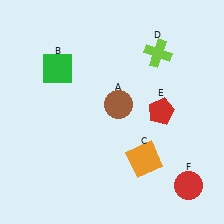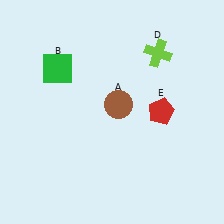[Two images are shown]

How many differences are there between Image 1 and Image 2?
There are 2 differences between the two images.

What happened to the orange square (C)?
The orange square (C) was removed in Image 2. It was in the bottom-right area of Image 1.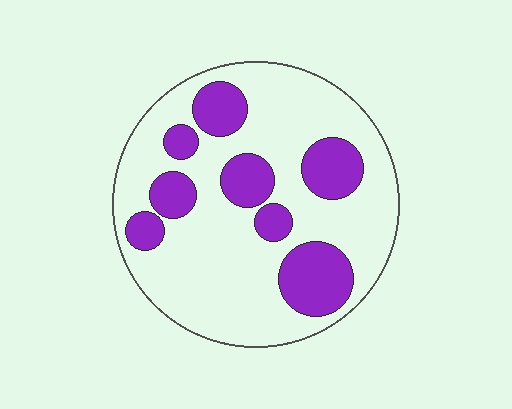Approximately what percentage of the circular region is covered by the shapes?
Approximately 25%.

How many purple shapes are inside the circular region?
8.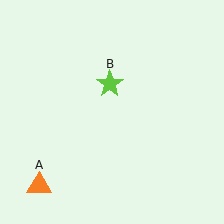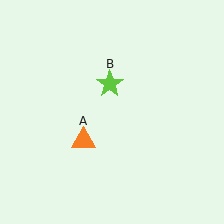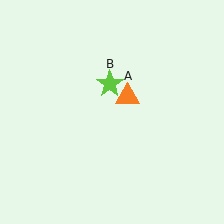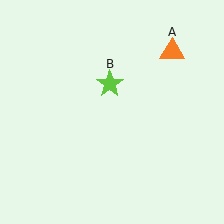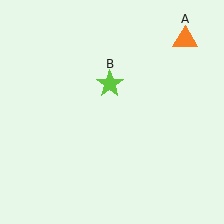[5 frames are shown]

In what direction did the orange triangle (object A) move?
The orange triangle (object A) moved up and to the right.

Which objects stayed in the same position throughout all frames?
Lime star (object B) remained stationary.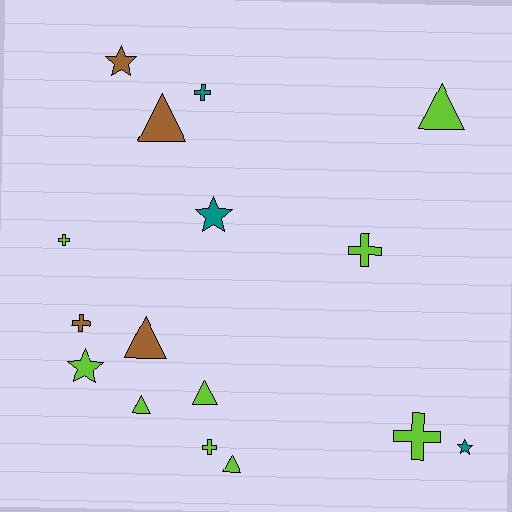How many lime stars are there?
There is 1 lime star.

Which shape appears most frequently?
Triangle, with 6 objects.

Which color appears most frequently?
Lime, with 9 objects.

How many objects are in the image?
There are 16 objects.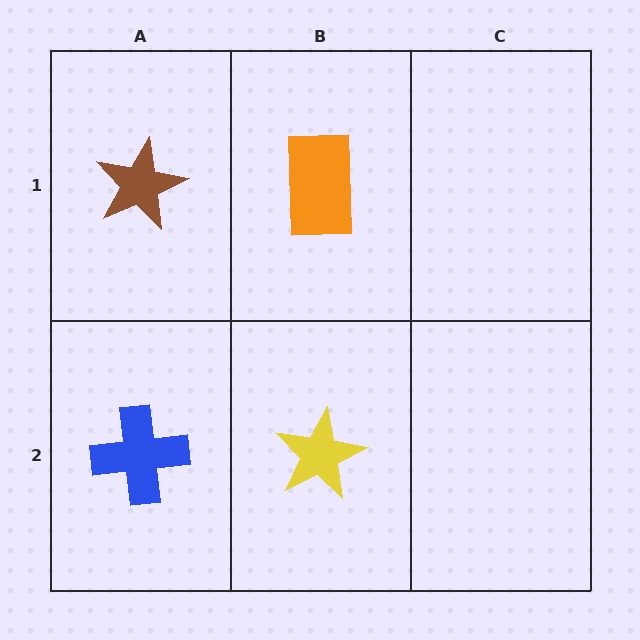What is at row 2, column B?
A yellow star.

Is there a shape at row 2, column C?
No, that cell is empty.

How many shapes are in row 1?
2 shapes.